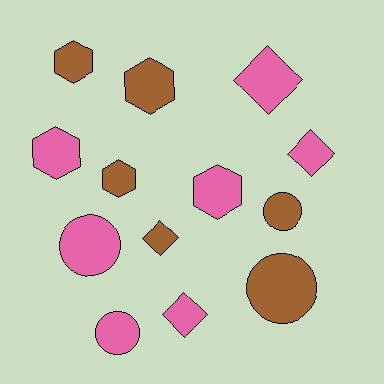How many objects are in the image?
There are 13 objects.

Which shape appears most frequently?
Hexagon, with 5 objects.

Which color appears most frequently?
Pink, with 7 objects.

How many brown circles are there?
There are 2 brown circles.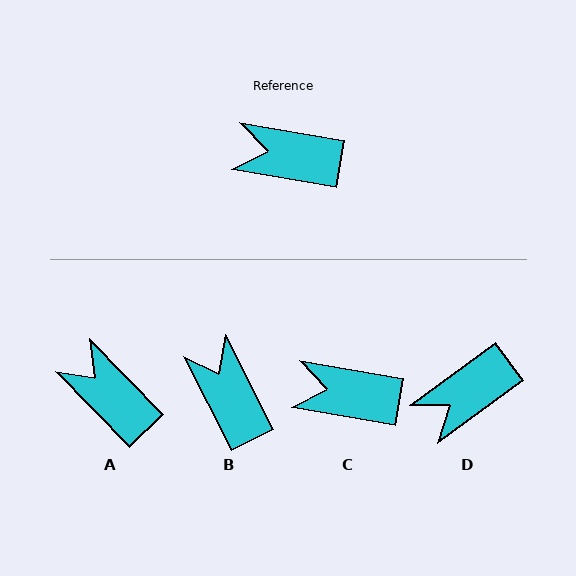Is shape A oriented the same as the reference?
No, it is off by about 36 degrees.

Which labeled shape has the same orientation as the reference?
C.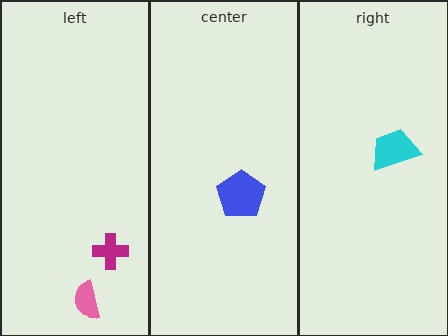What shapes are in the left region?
The magenta cross, the pink semicircle.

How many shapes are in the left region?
2.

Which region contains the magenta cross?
The left region.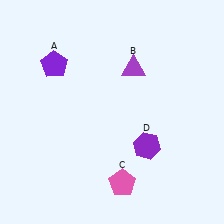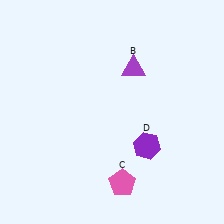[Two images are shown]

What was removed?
The purple pentagon (A) was removed in Image 2.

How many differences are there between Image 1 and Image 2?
There is 1 difference between the two images.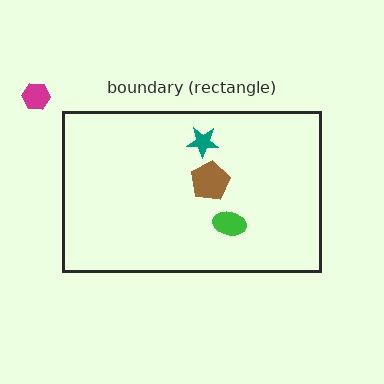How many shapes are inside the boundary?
3 inside, 1 outside.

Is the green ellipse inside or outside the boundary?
Inside.